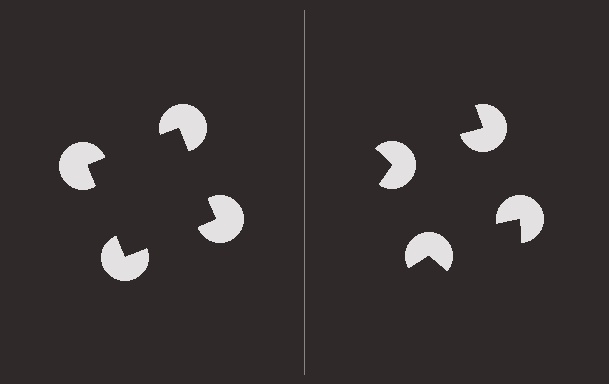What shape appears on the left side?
An illusory square.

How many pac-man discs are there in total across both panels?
8 — 4 on each side.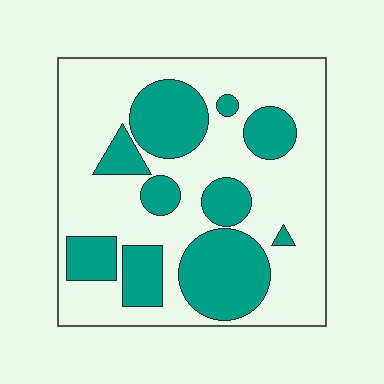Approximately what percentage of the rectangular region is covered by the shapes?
Approximately 35%.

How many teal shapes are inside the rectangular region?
10.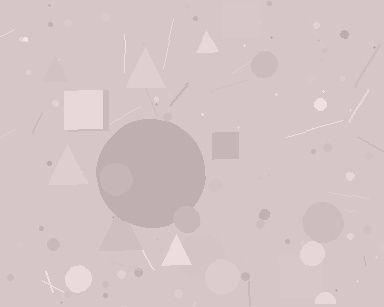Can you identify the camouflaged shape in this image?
The camouflaged shape is a circle.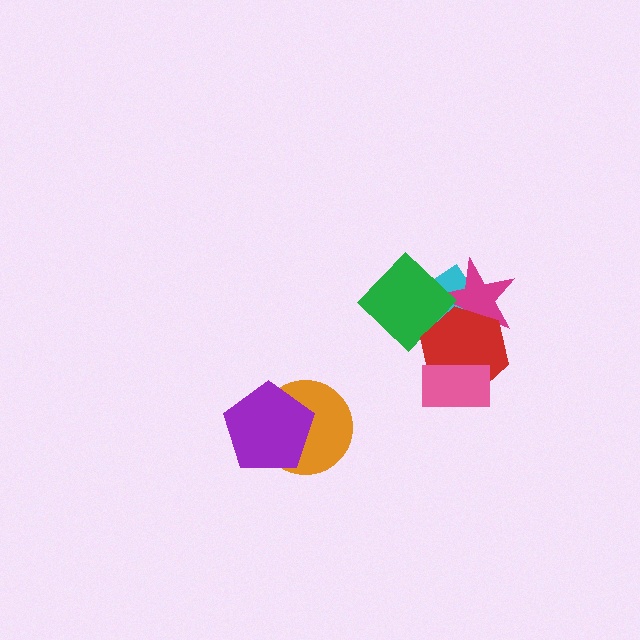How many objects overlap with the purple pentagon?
1 object overlaps with the purple pentagon.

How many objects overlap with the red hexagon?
3 objects overlap with the red hexagon.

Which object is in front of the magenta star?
The red hexagon is in front of the magenta star.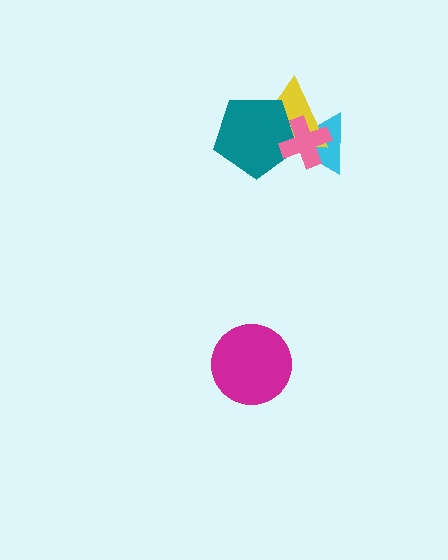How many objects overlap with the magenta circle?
0 objects overlap with the magenta circle.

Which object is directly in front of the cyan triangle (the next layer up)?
The yellow triangle is directly in front of the cyan triangle.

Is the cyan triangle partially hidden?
Yes, it is partially covered by another shape.